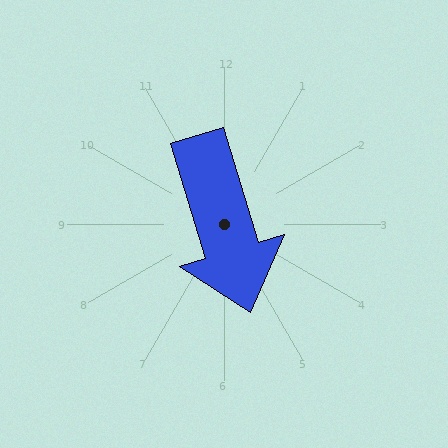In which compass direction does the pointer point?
South.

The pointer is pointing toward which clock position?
Roughly 5 o'clock.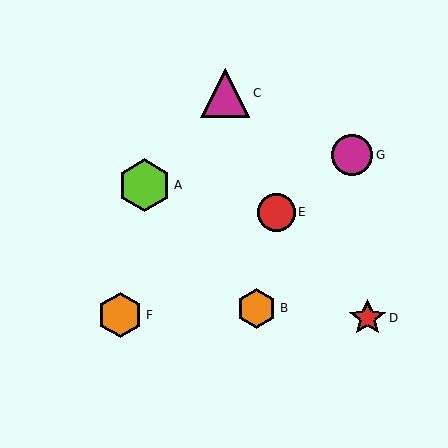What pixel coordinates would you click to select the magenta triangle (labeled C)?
Click at (225, 93) to select the magenta triangle C.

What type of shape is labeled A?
Shape A is a lime hexagon.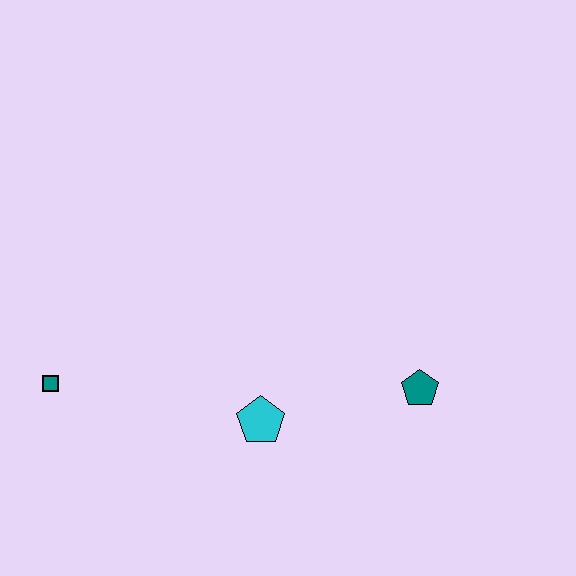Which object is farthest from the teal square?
The teal pentagon is farthest from the teal square.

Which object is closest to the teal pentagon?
The cyan pentagon is closest to the teal pentagon.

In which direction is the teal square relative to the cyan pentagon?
The teal square is to the left of the cyan pentagon.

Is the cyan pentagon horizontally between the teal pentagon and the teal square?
Yes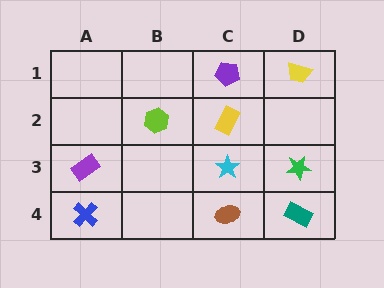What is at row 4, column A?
A blue cross.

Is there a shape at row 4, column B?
No, that cell is empty.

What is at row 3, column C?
A cyan star.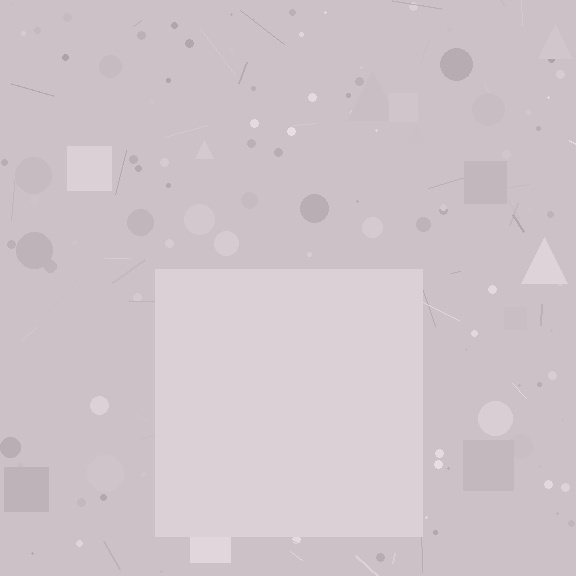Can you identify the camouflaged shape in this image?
The camouflaged shape is a square.